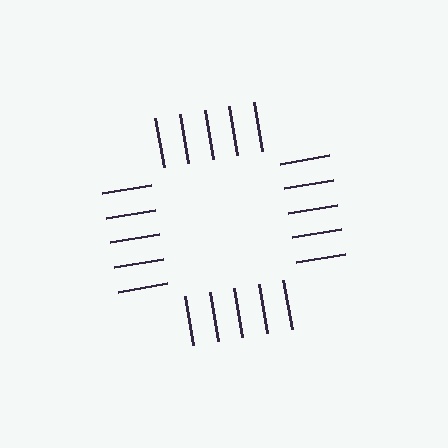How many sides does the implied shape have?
4 sides — the line-ends trace a square.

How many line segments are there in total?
20 — 5 along each of the 4 edges.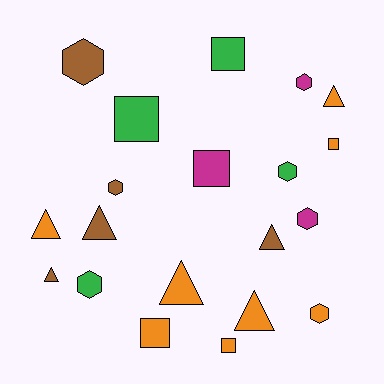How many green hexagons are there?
There are 2 green hexagons.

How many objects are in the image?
There are 20 objects.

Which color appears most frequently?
Orange, with 8 objects.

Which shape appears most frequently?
Triangle, with 7 objects.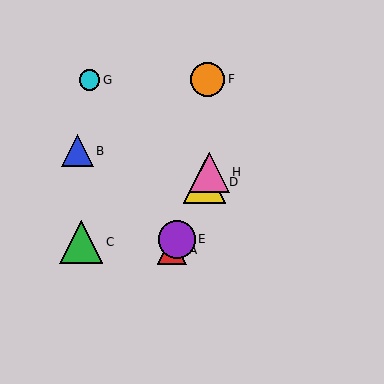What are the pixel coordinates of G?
Object G is at (90, 80).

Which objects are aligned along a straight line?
Objects A, D, E, H are aligned along a straight line.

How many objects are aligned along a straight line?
4 objects (A, D, E, H) are aligned along a straight line.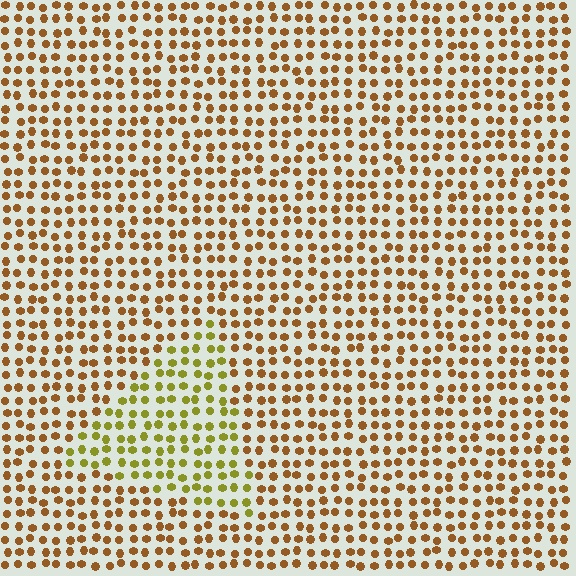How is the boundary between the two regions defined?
The boundary is defined purely by a slight shift in hue (about 37 degrees). Spacing, size, and orientation are identical on both sides.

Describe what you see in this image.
The image is filled with small brown elements in a uniform arrangement. A triangle-shaped region is visible where the elements are tinted to a slightly different hue, forming a subtle color boundary.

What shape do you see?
I see a triangle.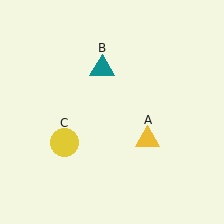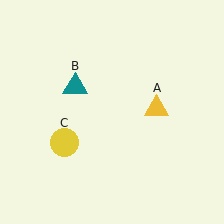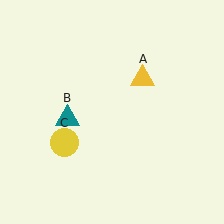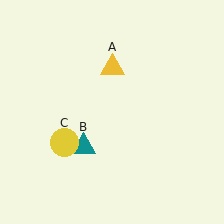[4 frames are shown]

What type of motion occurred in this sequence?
The yellow triangle (object A), teal triangle (object B) rotated counterclockwise around the center of the scene.